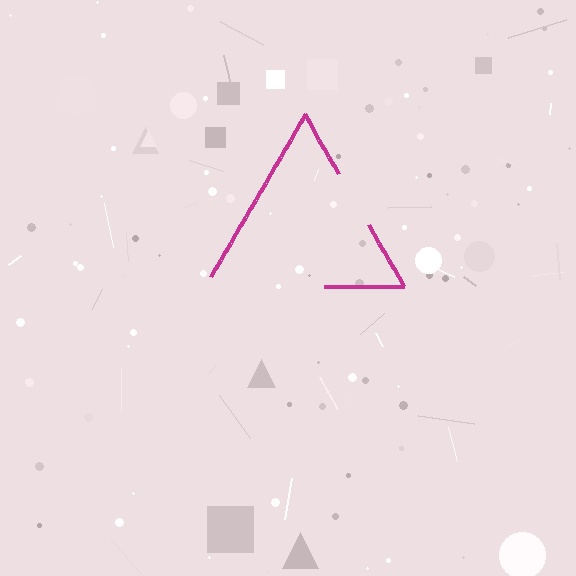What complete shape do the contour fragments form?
The contour fragments form a triangle.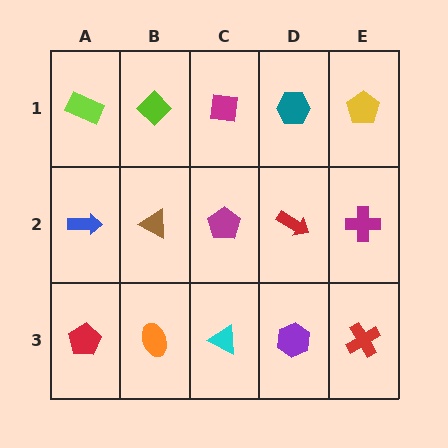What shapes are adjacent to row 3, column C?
A magenta pentagon (row 2, column C), an orange ellipse (row 3, column B), a purple hexagon (row 3, column D).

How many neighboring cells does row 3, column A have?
2.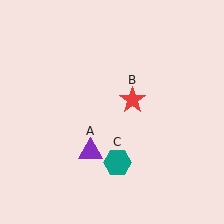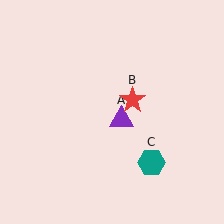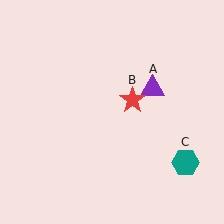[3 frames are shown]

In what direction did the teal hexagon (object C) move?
The teal hexagon (object C) moved right.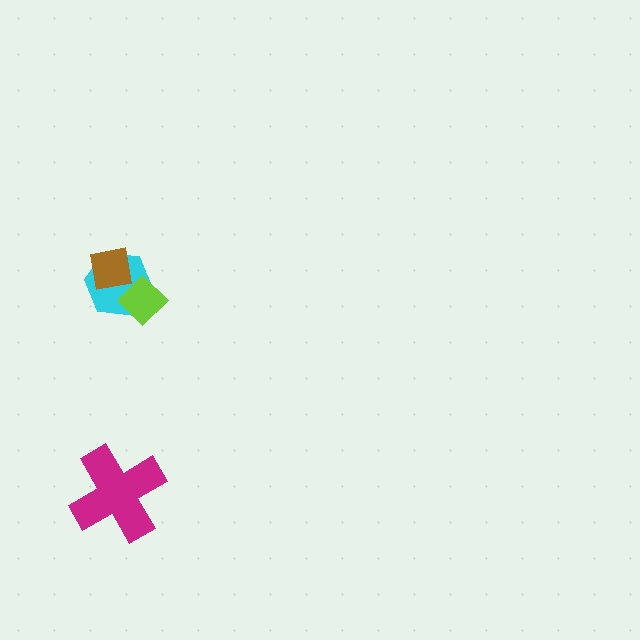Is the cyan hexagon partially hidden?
Yes, it is partially covered by another shape.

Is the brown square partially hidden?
No, no other shape covers it.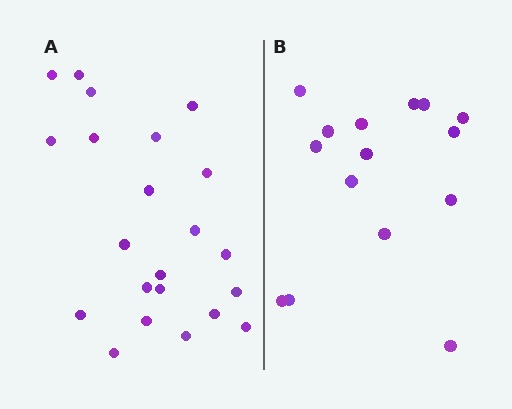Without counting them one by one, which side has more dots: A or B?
Region A (the left region) has more dots.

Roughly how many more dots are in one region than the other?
Region A has roughly 8 or so more dots than region B.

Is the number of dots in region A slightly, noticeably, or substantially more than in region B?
Region A has substantially more. The ratio is roughly 1.5 to 1.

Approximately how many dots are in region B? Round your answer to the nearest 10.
About 20 dots. (The exact count is 15, which rounds to 20.)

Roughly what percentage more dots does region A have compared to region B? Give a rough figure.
About 45% more.